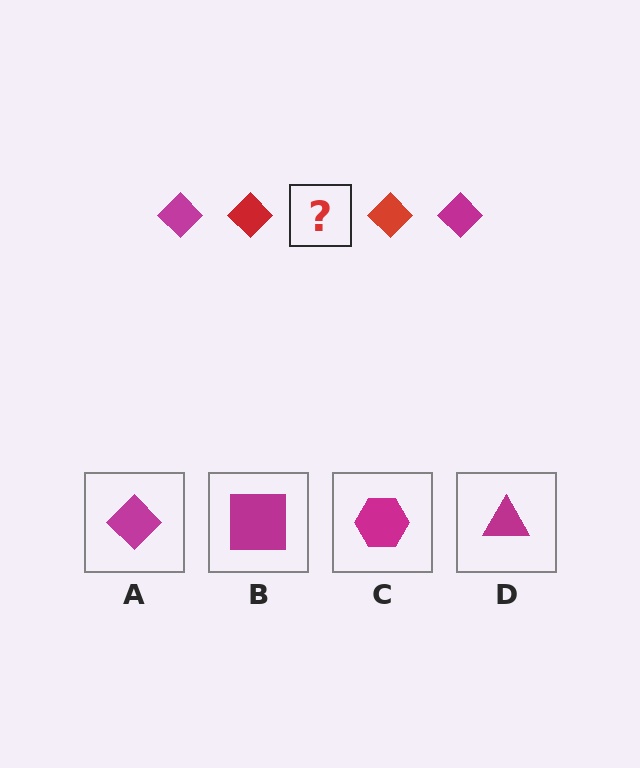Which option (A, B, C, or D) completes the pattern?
A.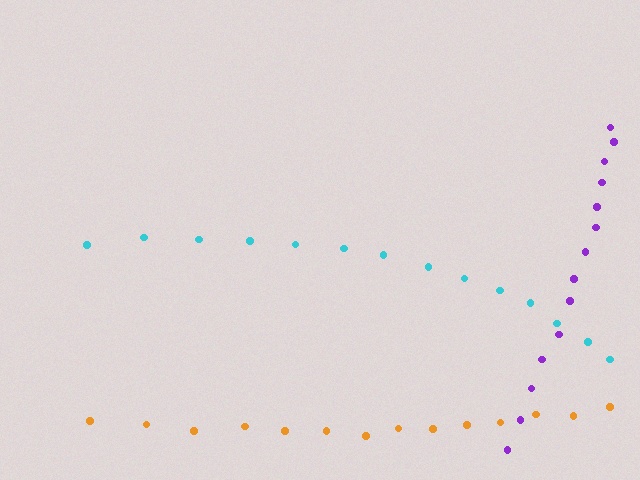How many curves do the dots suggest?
There are 3 distinct paths.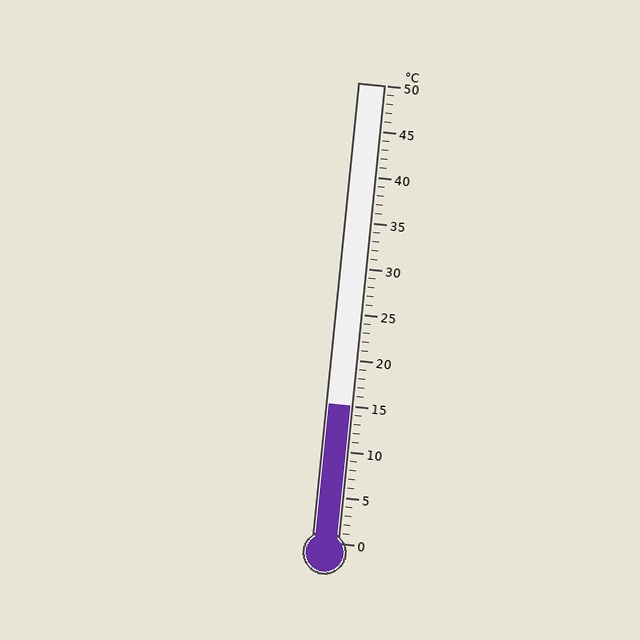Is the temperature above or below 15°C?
The temperature is at 15°C.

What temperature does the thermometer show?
The thermometer shows approximately 15°C.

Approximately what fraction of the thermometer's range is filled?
The thermometer is filled to approximately 30% of its range.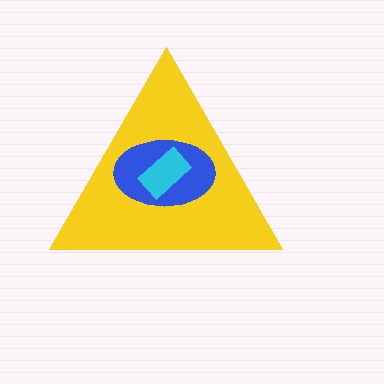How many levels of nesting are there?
3.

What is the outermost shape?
The yellow triangle.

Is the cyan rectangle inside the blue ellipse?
Yes.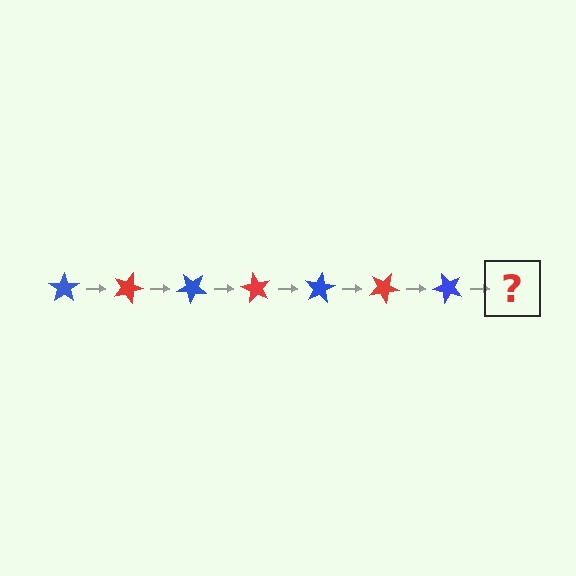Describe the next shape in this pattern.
It should be a red star, rotated 140 degrees from the start.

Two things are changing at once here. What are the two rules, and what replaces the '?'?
The two rules are that it rotates 20 degrees each step and the color cycles through blue and red. The '?' should be a red star, rotated 140 degrees from the start.